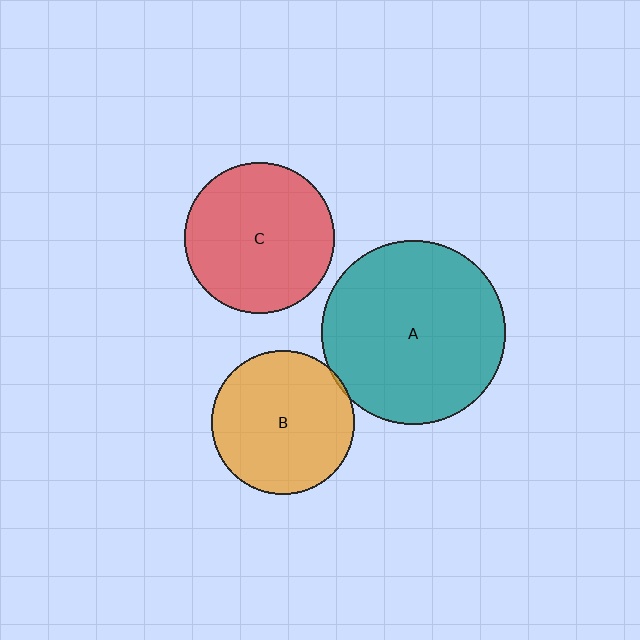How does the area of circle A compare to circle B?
Approximately 1.7 times.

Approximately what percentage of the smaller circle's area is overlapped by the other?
Approximately 5%.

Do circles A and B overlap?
Yes.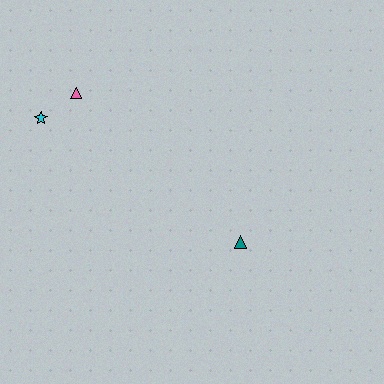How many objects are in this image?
There are 3 objects.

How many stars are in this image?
There is 1 star.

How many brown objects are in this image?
There are no brown objects.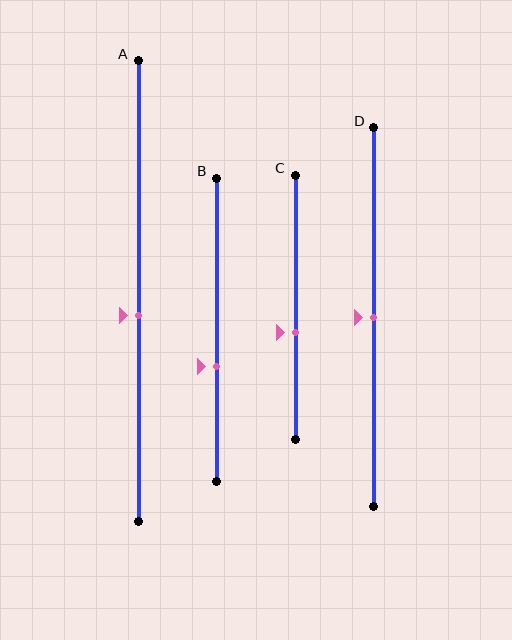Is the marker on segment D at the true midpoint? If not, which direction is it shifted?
Yes, the marker on segment D is at the true midpoint.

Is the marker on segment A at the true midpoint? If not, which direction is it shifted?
No, the marker on segment A is shifted downward by about 5% of the segment length.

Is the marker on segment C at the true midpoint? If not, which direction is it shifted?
No, the marker on segment C is shifted downward by about 10% of the segment length.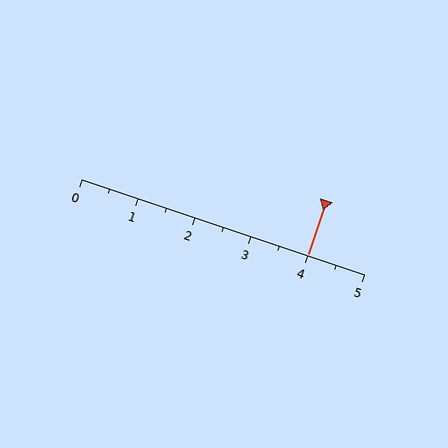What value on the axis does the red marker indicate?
The marker indicates approximately 4.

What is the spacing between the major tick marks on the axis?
The major ticks are spaced 1 apart.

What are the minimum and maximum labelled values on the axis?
The axis runs from 0 to 5.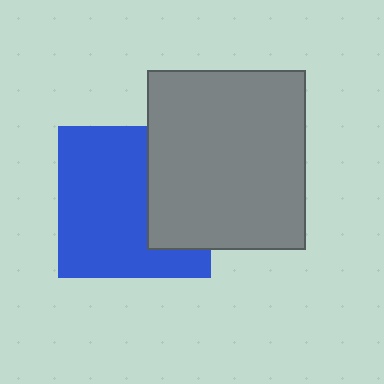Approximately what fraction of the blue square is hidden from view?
Roughly 34% of the blue square is hidden behind the gray rectangle.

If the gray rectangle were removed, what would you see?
You would see the complete blue square.